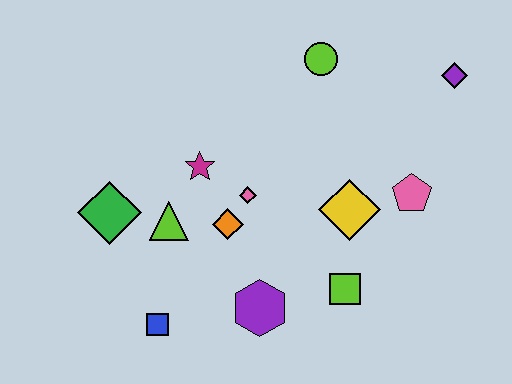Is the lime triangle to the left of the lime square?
Yes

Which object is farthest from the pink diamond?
The purple diamond is farthest from the pink diamond.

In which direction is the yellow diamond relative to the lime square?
The yellow diamond is above the lime square.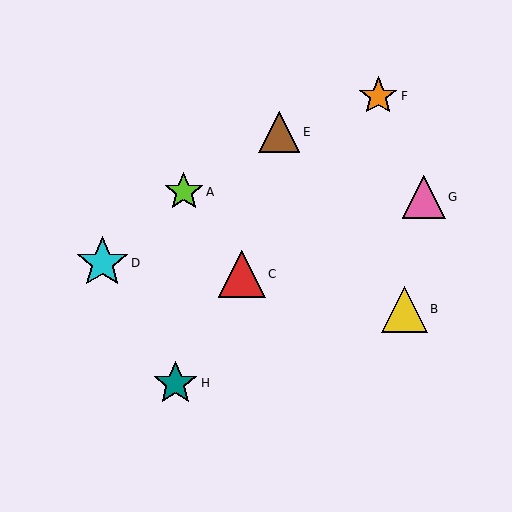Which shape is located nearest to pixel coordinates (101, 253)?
The cyan star (labeled D) at (102, 263) is nearest to that location.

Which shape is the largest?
The cyan star (labeled D) is the largest.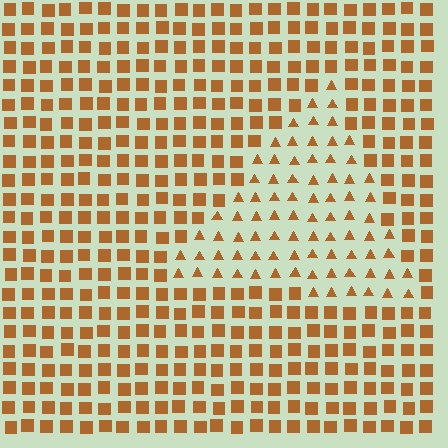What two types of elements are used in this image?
The image uses triangles inside the triangle region and squares outside it.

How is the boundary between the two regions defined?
The boundary is defined by a change in element shape: triangles inside vs. squares outside. All elements share the same color and spacing.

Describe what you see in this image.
The image is filled with small brown elements arranged in a uniform grid. A triangle-shaped region contains triangles, while the surrounding area contains squares. The boundary is defined purely by the change in element shape.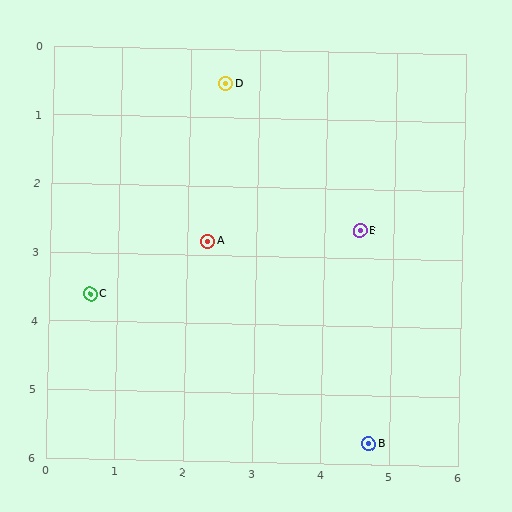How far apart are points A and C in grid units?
Points A and C are about 1.9 grid units apart.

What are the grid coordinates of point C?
Point C is at approximately (0.6, 3.6).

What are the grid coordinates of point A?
Point A is at approximately (2.3, 2.8).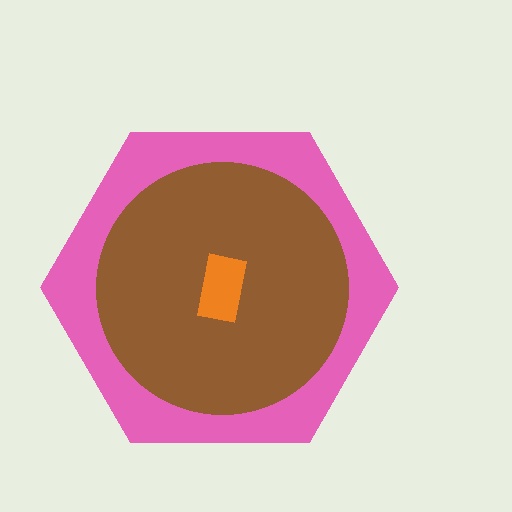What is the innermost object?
The orange rectangle.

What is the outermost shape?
The pink hexagon.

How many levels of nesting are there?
3.